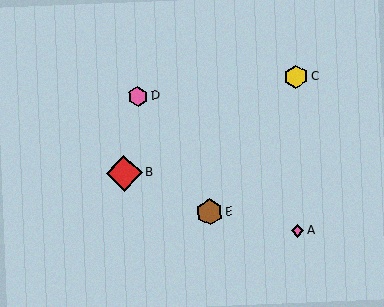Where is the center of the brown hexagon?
The center of the brown hexagon is at (209, 212).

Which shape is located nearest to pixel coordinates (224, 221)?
The brown hexagon (labeled E) at (209, 212) is nearest to that location.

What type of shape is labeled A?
Shape A is a pink diamond.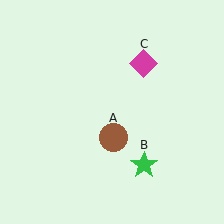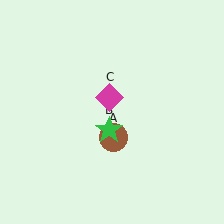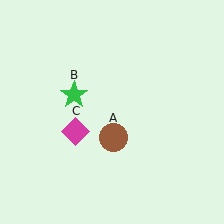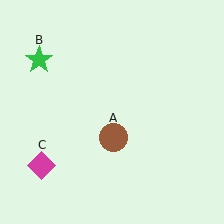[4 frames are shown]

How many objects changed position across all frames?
2 objects changed position: green star (object B), magenta diamond (object C).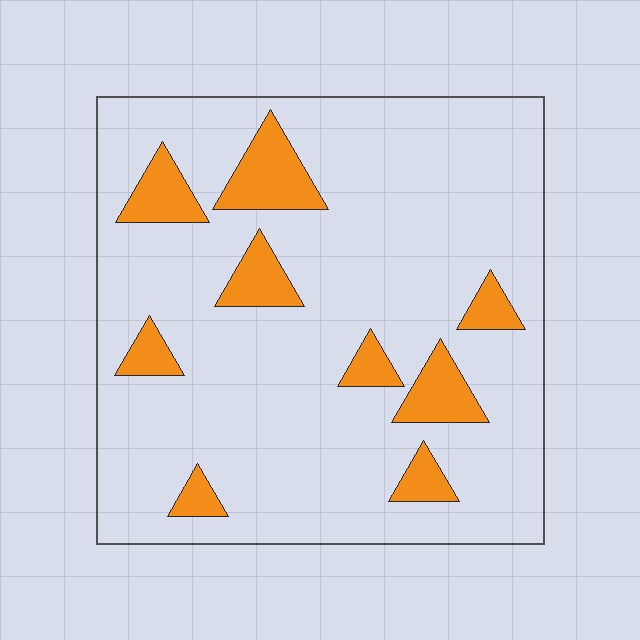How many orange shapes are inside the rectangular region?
9.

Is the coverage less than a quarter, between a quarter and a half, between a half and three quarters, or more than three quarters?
Less than a quarter.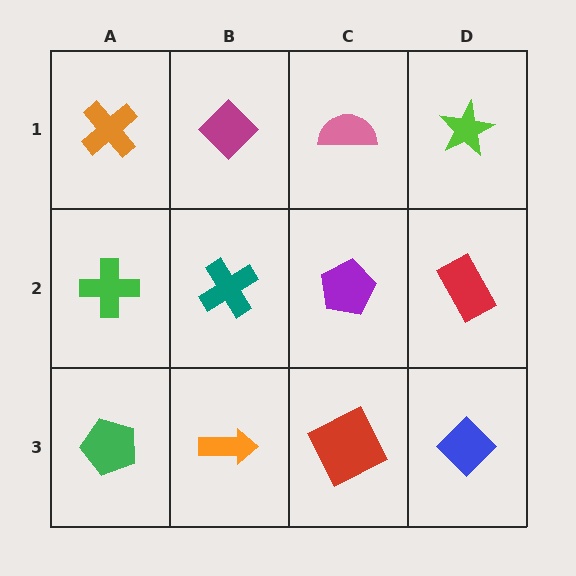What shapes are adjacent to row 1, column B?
A teal cross (row 2, column B), an orange cross (row 1, column A), a pink semicircle (row 1, column C).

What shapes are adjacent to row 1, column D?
A red rectangle (row 2, column D), a pink semicircle (row 1, column C).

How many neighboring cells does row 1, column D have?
2.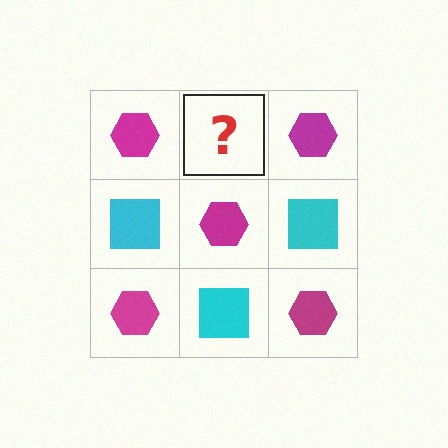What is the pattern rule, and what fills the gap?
The rule is that it alternates magenta hexagon and cyan square in a checkerboard pattern. The gap should be filled with a cyan square.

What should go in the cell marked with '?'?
The missing cell should contain a cyan square.